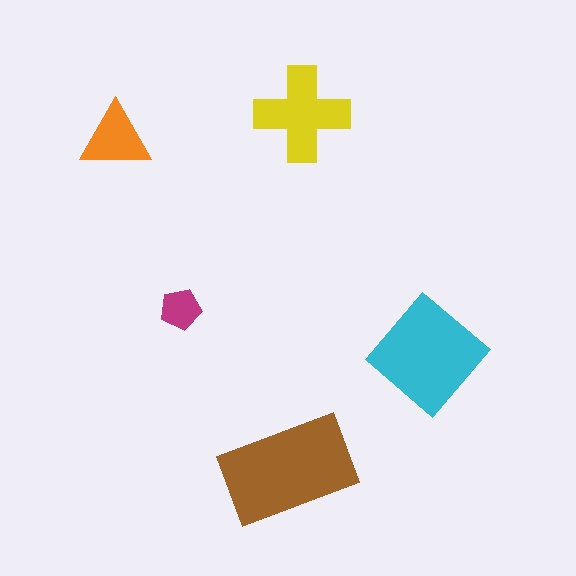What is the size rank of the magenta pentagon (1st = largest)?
5th.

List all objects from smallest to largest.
The magenta pentagon, the orange triangle, the yellow cross, the cyan diamond, the brown rectangle.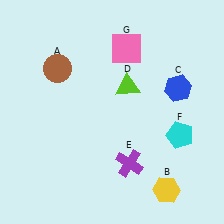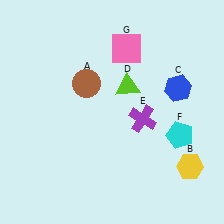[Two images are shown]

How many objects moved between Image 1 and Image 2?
3 objects moved between the two images.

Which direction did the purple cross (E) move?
The purple cross (E) moved up.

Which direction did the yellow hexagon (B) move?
The yellow hexagon (B) moved right.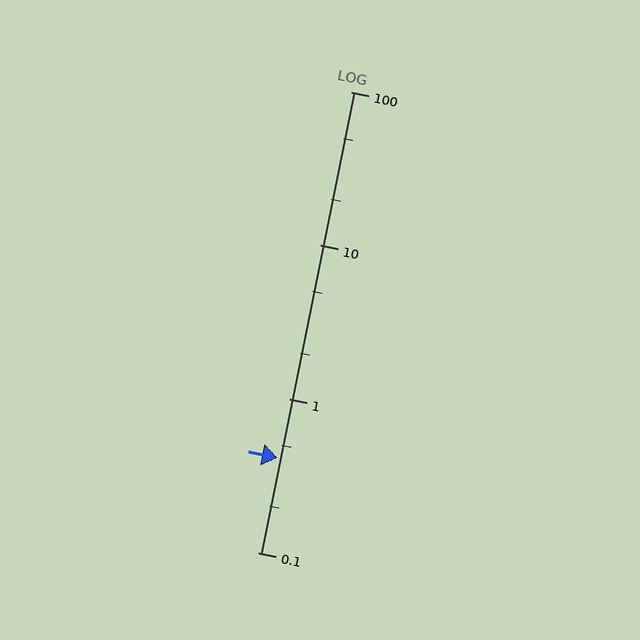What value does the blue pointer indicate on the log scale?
The pointer indicates approximately 0.41.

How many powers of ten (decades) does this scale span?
The scale spans 3 decades, from 0.1 to 100.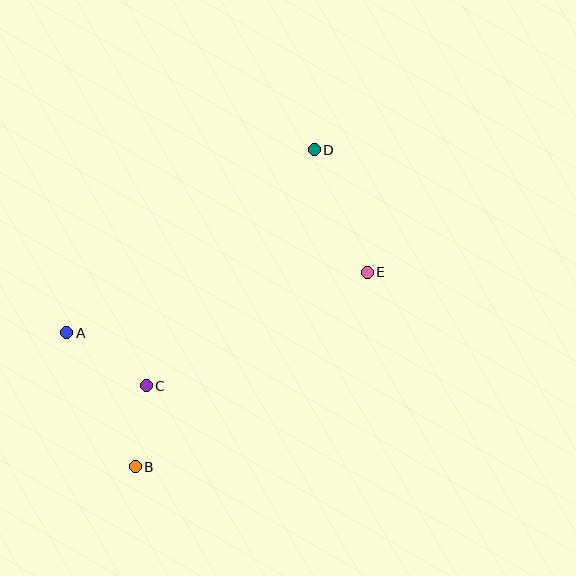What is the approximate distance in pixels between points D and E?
The distance between D and E is approximately 133 pixels.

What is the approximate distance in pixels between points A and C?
The distance between A and C is approximately 95 pixels.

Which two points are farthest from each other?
Points B and D are farthest from each other.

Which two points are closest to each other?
Points B and C are closest to each other.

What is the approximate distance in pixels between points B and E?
The distance between B and E is approximately 303 pixels.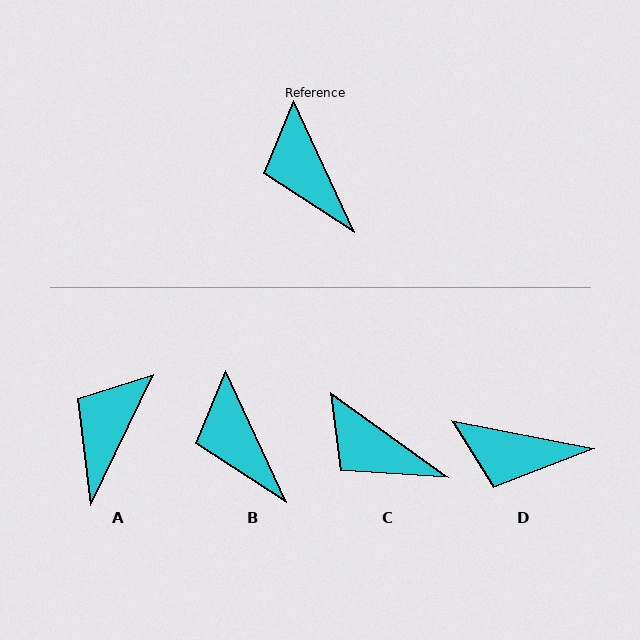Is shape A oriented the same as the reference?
No, it is off by about 50 degrees.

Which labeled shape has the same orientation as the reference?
B.